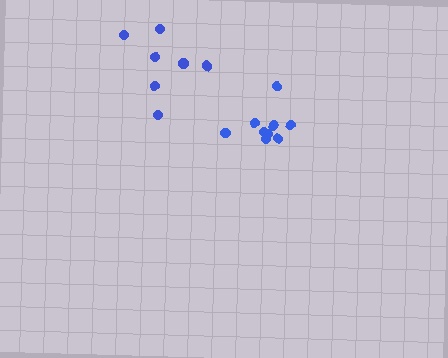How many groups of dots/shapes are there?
There are 2 groups.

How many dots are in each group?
Group 1: 9 dots, Group 2: 7 dots (16 total).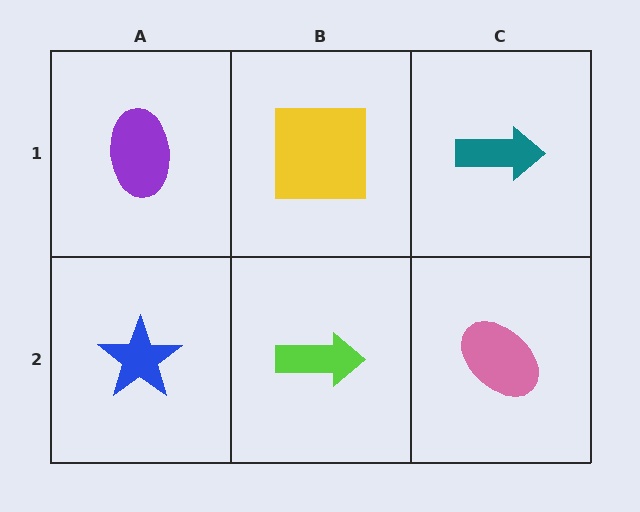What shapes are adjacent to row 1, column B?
A lime arrow (row 2, column B), a purple ellipse (row 1, column A), a teal arrow (row 1, column C).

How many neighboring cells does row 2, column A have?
2.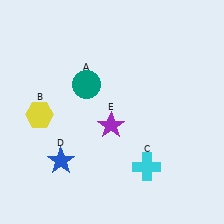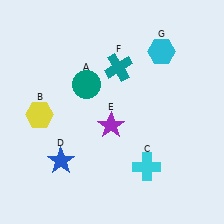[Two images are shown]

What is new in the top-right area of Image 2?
A cyan hexagon (G) was added in the top-right area of Image 2.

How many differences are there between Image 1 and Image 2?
There are 2 differences between the two images.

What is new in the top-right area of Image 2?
A teal cross (F) was added in the top-right area of Image 2.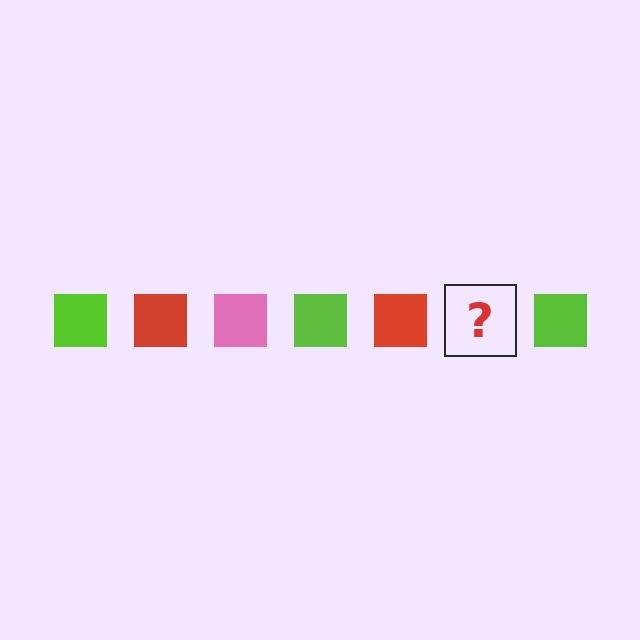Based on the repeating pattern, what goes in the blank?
The blank should be a pink square.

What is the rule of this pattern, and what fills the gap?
The rule is that the pattern cycles through lime, red, pink squares. The gap should be filled with a pink square.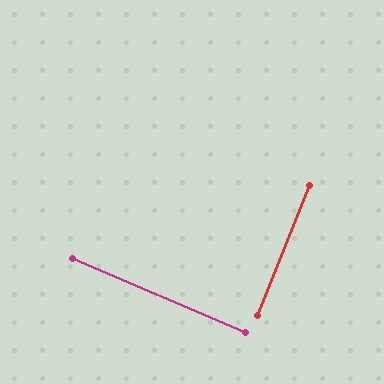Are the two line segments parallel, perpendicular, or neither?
Perpendicular — they meet at approximately 88°.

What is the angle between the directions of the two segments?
Approximately 88 degrees.